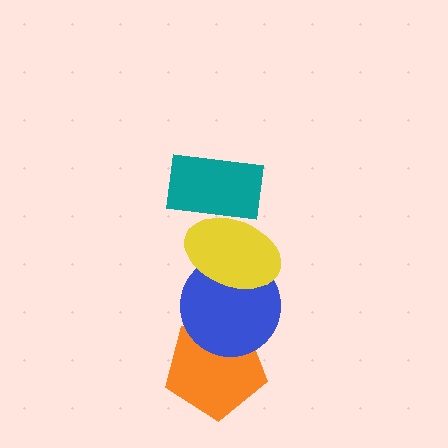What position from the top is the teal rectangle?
The teal rectangle is 1st from the top.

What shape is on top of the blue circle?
The yellow ellipse is on top of the blue circle.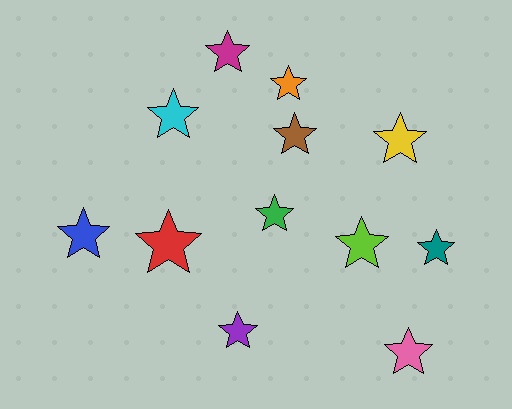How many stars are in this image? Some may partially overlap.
There are 12 stars.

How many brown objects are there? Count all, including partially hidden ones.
There is 1 brown object.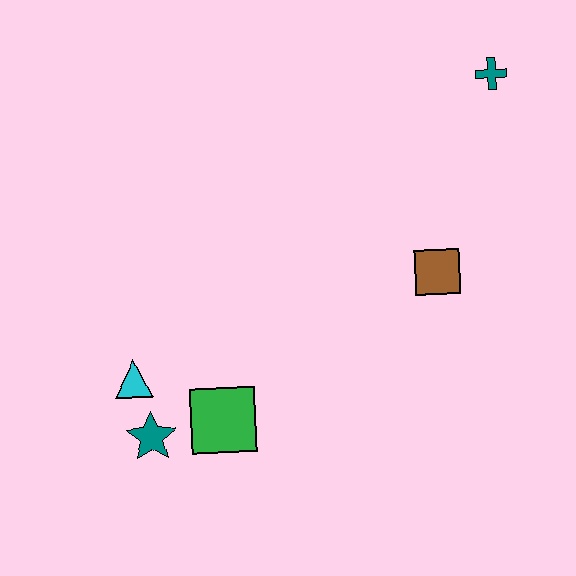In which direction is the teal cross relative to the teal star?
The teal cross is to the right of the teal star.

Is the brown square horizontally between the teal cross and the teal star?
Yes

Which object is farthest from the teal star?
The teal cross is farthest from the teal star.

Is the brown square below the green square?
No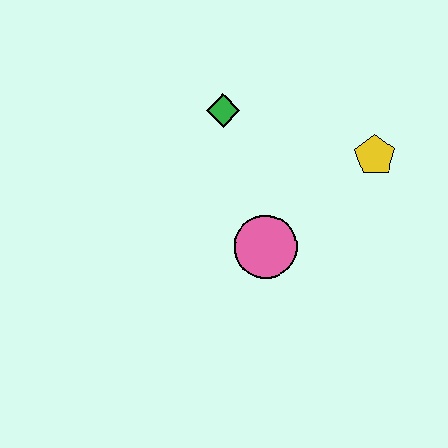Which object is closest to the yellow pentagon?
The pink circle is closest to the yellow pentagon.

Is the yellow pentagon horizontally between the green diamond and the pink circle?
No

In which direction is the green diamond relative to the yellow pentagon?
The green diamond is to the left of the yellow pentagon.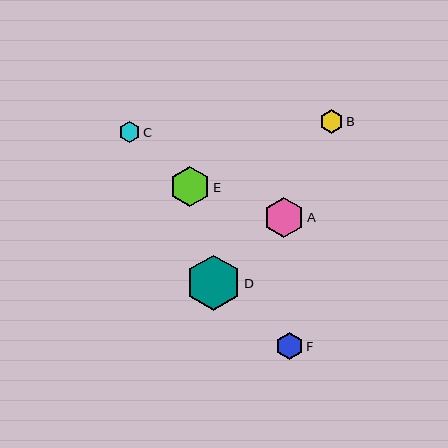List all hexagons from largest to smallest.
From largest to smallest: D, E, A, F, B, C.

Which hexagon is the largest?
Hexagon D is the largest with a size of approximately 55 pixels.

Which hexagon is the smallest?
Hexagon C is the smallest with a size of approximately 21 pixels.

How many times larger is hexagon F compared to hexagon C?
Hexagon F is approximately 1.3 times the size of hexagon C.